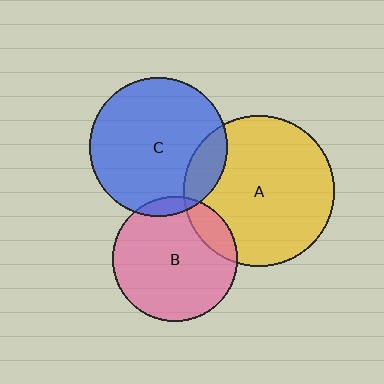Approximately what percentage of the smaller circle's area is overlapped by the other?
Approximately 15%.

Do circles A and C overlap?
Yes.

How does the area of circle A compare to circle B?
Approximately 1.5 times.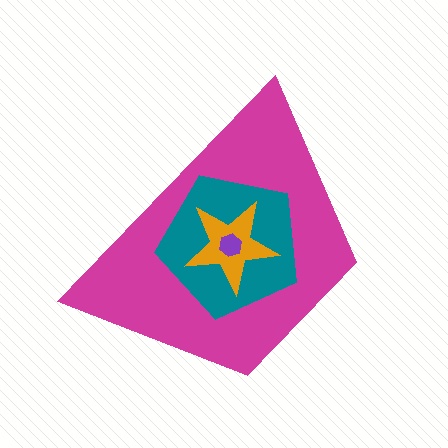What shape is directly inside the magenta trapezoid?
The teal pentagon.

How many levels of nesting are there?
4.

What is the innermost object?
The purple hexagon.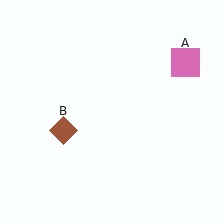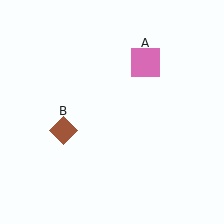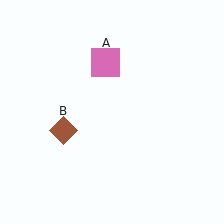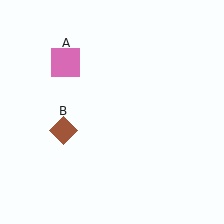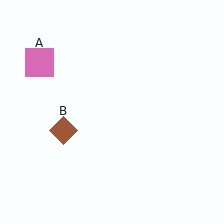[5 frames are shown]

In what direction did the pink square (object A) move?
The pink square (object A) moved left.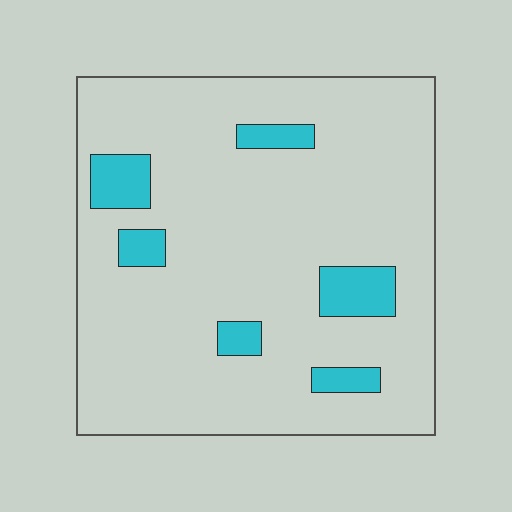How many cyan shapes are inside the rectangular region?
6.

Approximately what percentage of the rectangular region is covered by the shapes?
Approximately 10%.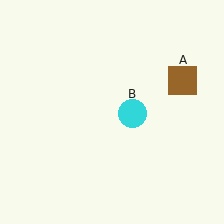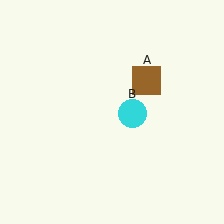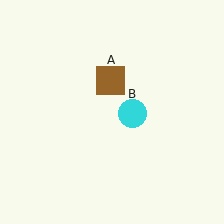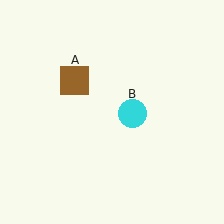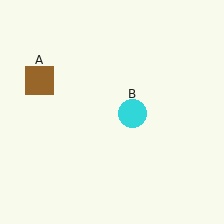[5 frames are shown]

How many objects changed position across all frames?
1 object changed position: brown square (object A).